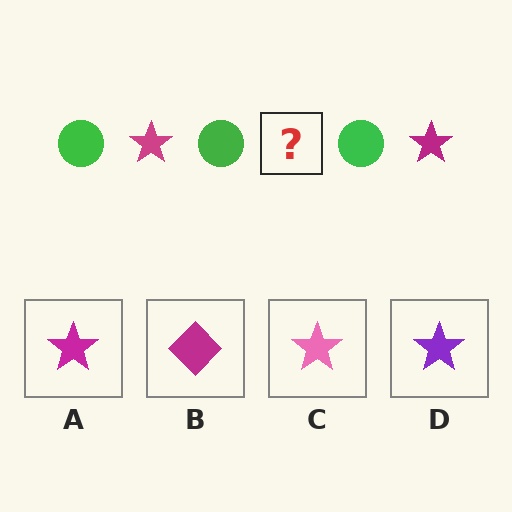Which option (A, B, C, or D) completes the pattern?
A.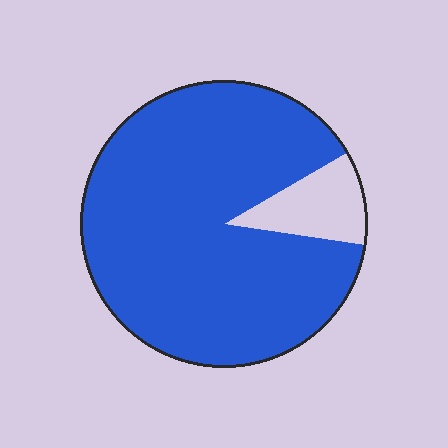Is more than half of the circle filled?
Yes.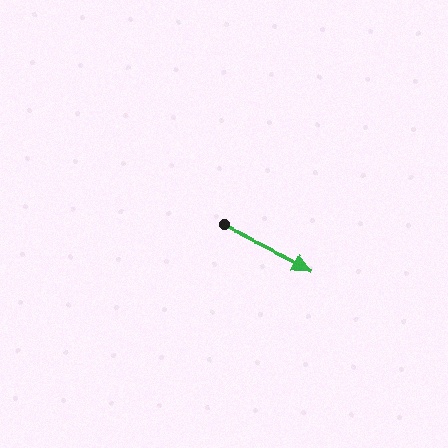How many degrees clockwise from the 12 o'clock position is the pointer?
Approximately 116 degrees.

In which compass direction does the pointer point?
Southeast.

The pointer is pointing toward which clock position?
Roughly 4 o'clock.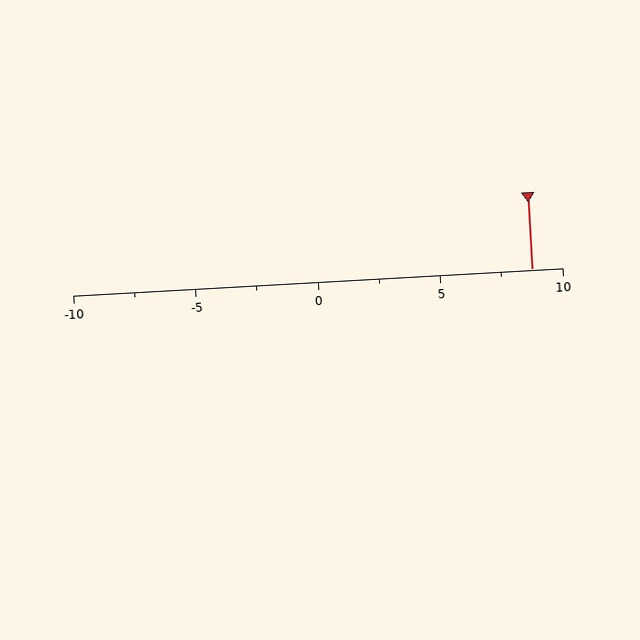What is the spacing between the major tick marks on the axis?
The major ticks are spaced 5 apart.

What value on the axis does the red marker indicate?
The marker indicates approximately 8.8.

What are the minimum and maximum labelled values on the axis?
The axis runs from -10 to 10.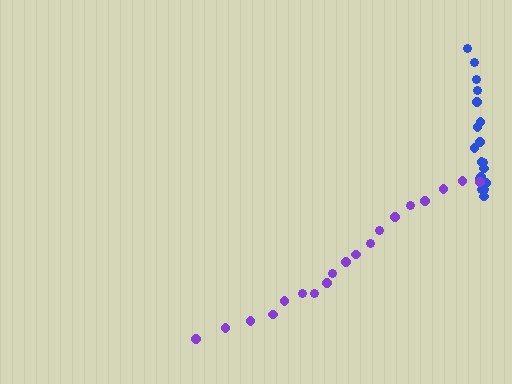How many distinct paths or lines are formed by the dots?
There are 2 distinct paths.